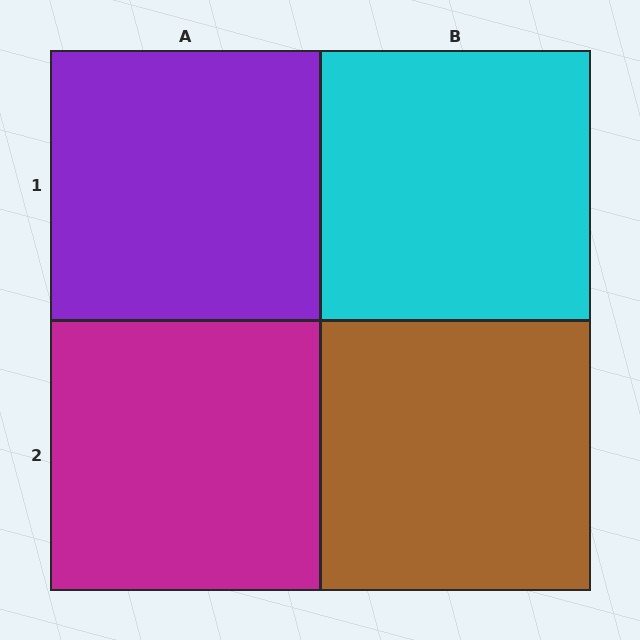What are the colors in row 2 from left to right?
Magenta, brown.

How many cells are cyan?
1 cell is cyan.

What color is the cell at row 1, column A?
Purple.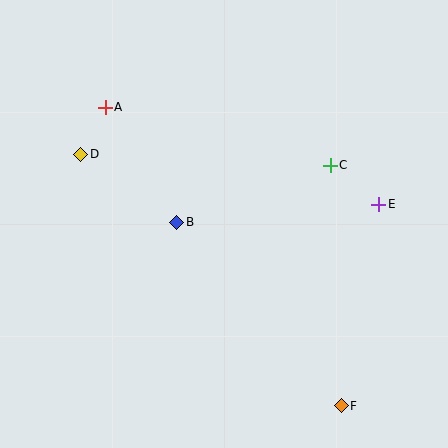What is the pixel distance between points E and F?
The distance between E and F is 205 pixels.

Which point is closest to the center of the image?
Point B at (177, 222) is closest to the center.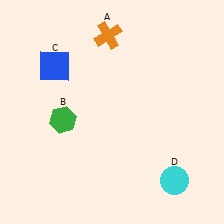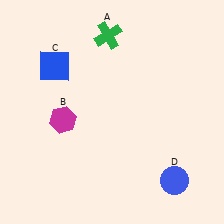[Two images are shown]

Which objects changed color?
A changed from orange to green. B changed from green to magenta. D changed from cyan to blue.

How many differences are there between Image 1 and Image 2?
There are 3 differences between the two images.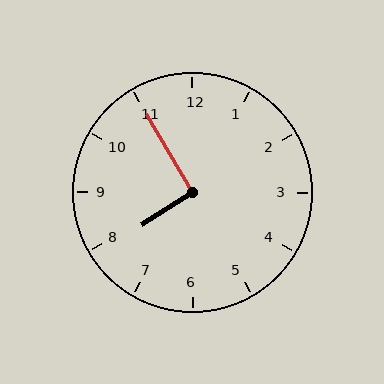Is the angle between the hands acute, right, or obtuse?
It is right.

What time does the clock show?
7:55.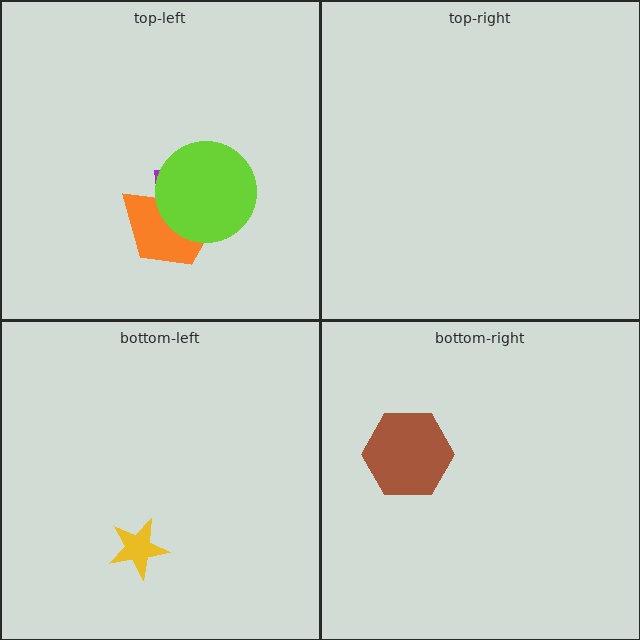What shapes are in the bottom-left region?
The yellow star.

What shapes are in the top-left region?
The purple square, the orange trapezoid, the lime circle.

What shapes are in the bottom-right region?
The brown hexagon.